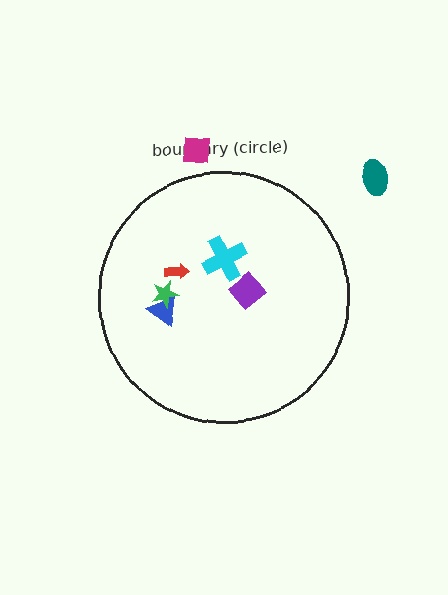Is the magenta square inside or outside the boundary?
Outside.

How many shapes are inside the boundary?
5 inside, 2 outside.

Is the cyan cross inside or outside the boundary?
Inside.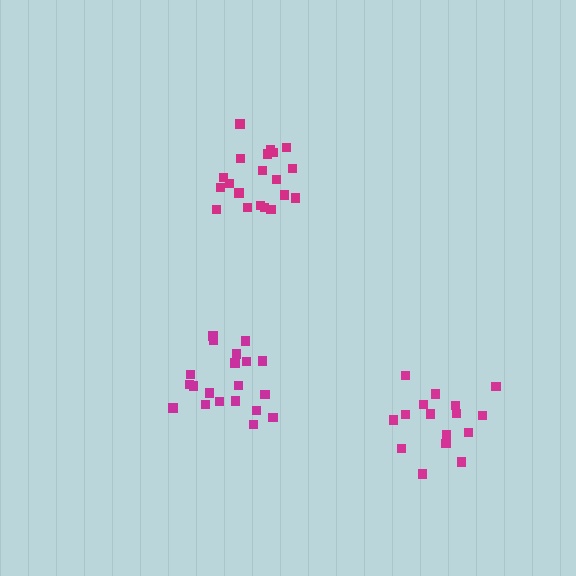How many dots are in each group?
Group 1: 20 dots, Group 2: 16 dots, Group 3: 20 dots (56 total).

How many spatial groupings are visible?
There are 3 spatial groupings.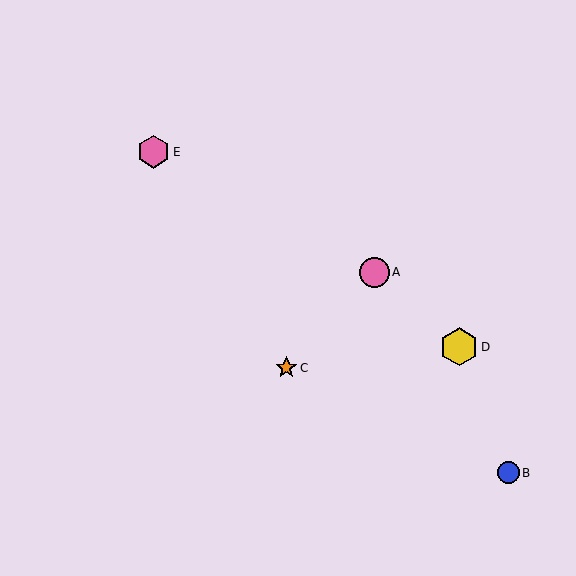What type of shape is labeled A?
Shape A is a pink circle.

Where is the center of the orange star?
The center of the orange star is at (286, 368).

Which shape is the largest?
The yellow hexagon (labeled D) is the largest.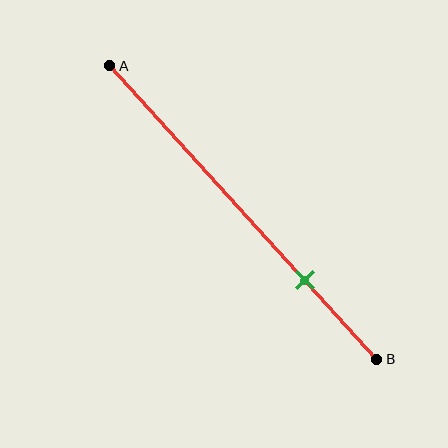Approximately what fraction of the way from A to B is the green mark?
The green mark is approximately 75% of the way from A to B.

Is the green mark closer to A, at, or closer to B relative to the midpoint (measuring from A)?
The green mark is closer to point B than the midpoint of segment AB.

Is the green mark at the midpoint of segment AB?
No, the mark is at about 75% from A, not at the 50% midpoint.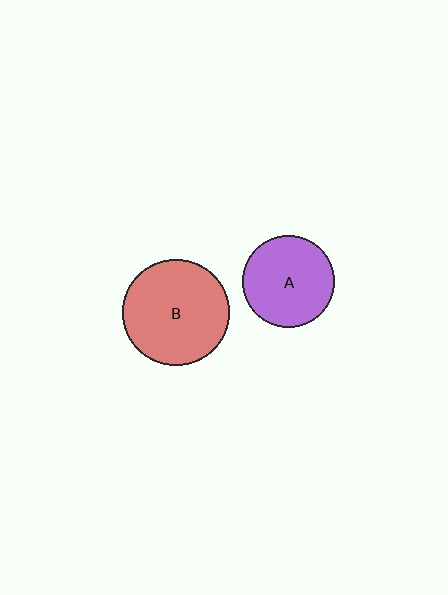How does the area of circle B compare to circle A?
Approximately 1.3 times.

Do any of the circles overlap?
No, none of the circles overlap.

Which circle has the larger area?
Circle B (red).